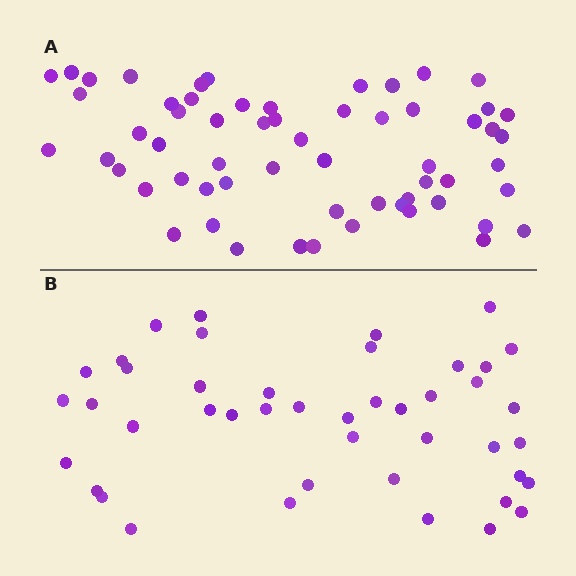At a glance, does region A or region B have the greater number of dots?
Region A (the top region) has more dots.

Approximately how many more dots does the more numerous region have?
Region A has approximately 15 more dots than region B.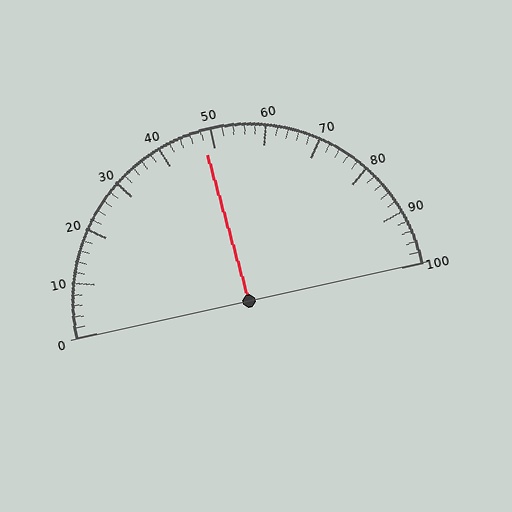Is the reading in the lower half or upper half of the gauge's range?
The reading is in the lower half of the range (0 to 100).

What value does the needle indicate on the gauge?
The needle indicates approximately 48.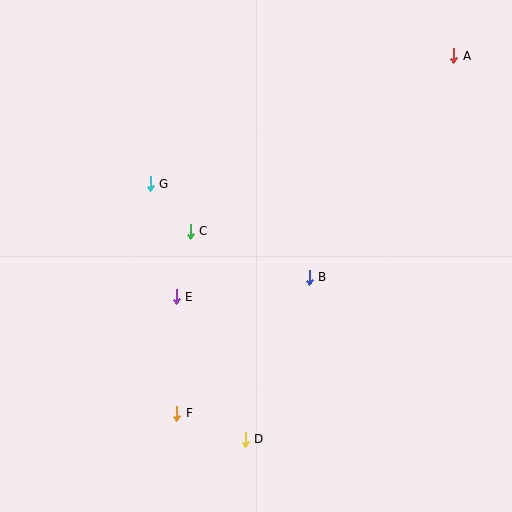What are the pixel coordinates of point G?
Point G is at (150, 184).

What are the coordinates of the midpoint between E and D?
The midpoint between E and D is at (211, 368).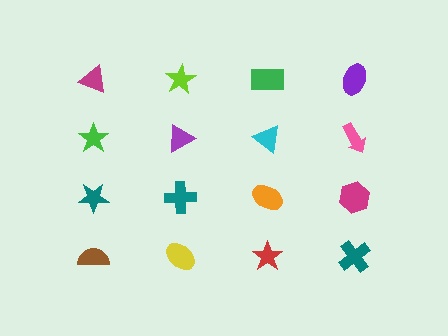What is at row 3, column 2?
A teal cross.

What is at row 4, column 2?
A yellow ellipse.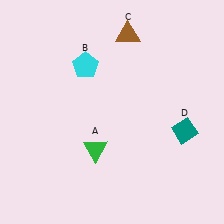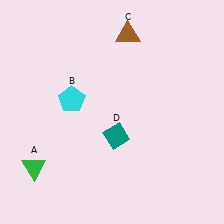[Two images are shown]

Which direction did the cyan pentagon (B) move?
The cyan pentagon (B) moved down.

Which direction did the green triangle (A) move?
The green triangle (A) moved left.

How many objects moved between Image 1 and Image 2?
3 objects moved between the two images.